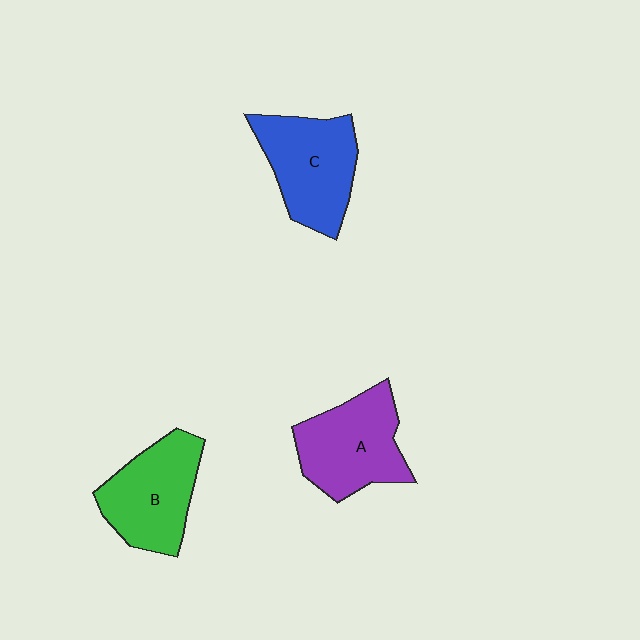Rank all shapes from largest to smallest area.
From largest to smallest: C (blue), A (purple), B (green).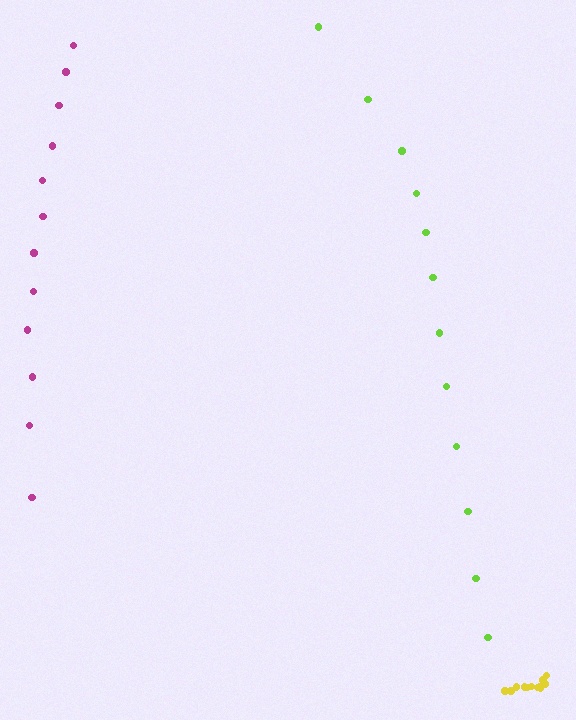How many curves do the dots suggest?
There are 3 distinct paths.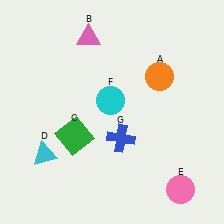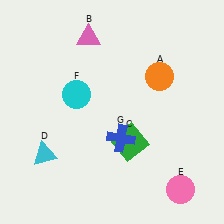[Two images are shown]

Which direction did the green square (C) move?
The green square (C) moved right.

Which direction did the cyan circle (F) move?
The cyan circle (F) moved left.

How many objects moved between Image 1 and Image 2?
2 objects moved between the two images.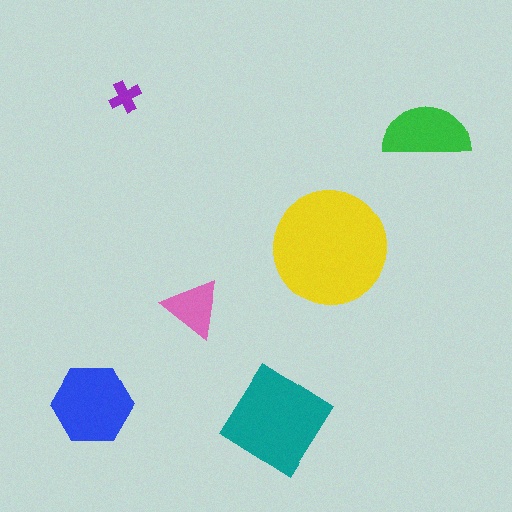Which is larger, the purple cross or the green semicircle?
The green semicircle.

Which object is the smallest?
The purple cross.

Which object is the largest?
The yellow circle.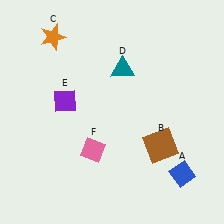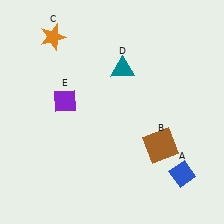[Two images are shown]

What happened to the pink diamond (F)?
The pink diamond (F) was removed in Image 2. It was in the bottom-left area of Image 1.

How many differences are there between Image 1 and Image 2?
There is 1 difference between the two images.